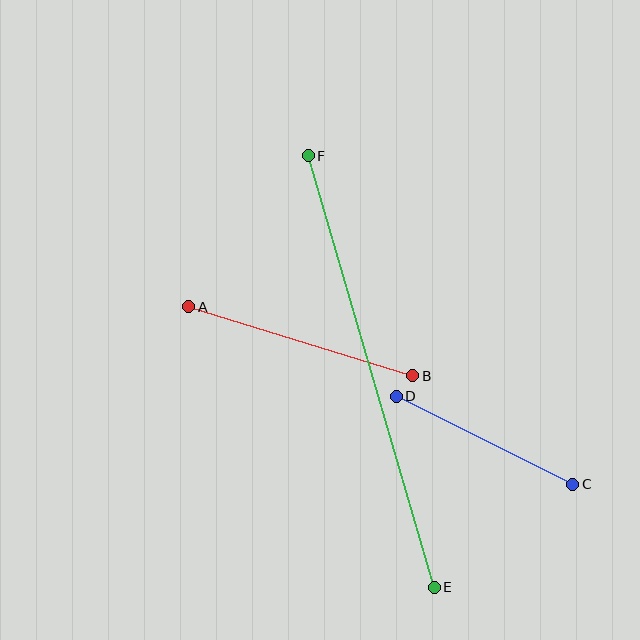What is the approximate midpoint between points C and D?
The midpoint is at approximately (485, 440) pixels.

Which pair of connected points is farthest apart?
Points E and F are farthest apart.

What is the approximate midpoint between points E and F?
The midpoint is at approximately (371, 371) pixels.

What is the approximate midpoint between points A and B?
The midpoint is at approximately (301, 341) pixels.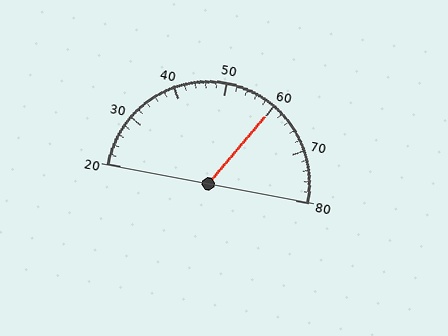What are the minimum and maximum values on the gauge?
The gauge ranges from 20 to 80.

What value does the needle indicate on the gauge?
The needle indicates approximately 60.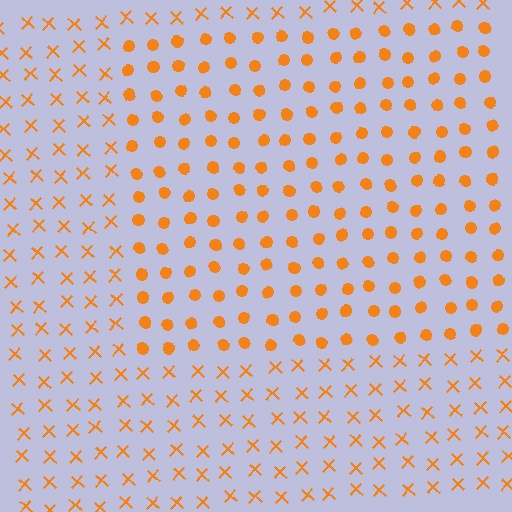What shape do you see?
I see a rectangle.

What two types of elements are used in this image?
The image uses circles inside the rectangle region and X marks outside it.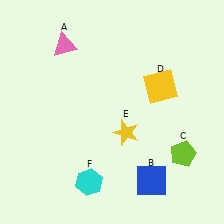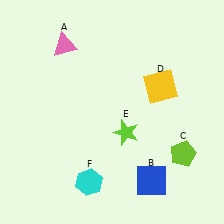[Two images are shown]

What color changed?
The star (E) changed from yellow in Image 1 to lime in Image 2.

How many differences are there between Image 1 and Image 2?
There is 1 difference between the two images.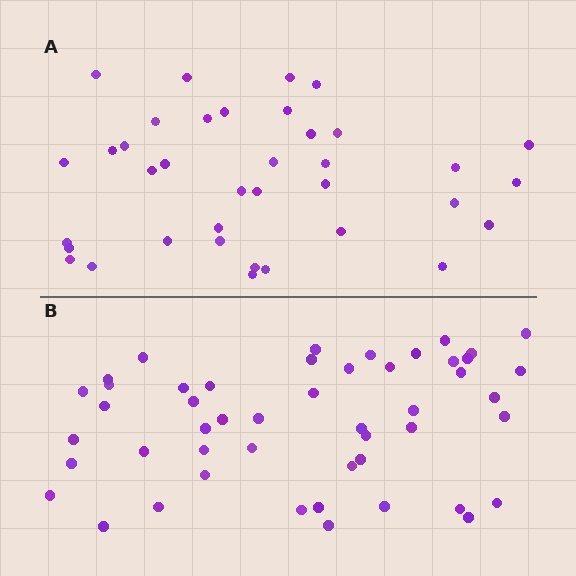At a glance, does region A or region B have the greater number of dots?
Region B (the bottom region) has more dots.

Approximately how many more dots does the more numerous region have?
Region B has roughly 12 or so more dots than region A.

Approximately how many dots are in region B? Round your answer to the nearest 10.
About 50 dots. (The exact count is 49, which rounds to 50.)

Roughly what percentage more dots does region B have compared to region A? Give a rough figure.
About 30% more.